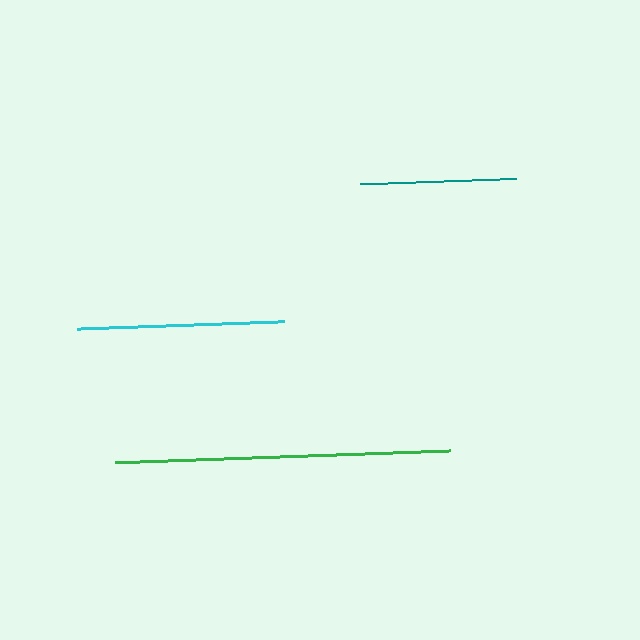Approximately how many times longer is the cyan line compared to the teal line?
The cyan line is approximately 1.3 times the length of the teal line.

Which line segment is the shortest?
The teal line is the shortest at approximately 156 pixels.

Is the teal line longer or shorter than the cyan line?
The cyan line is longer than the teal line.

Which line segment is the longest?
The green line is the longest at approximately 335 pixels.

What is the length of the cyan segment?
The cyan segment is approximately 208 pixels long.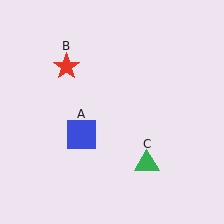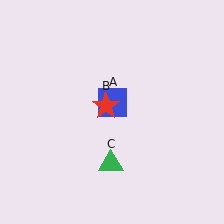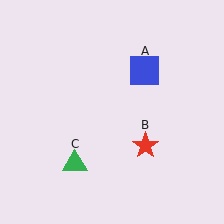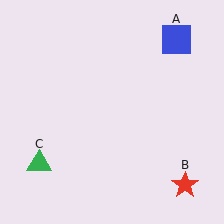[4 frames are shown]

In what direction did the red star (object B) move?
The red star (object B) moved down and to the right.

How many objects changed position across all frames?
3 objects changed position: blue square (object A), red star (object B), green triangle (object C).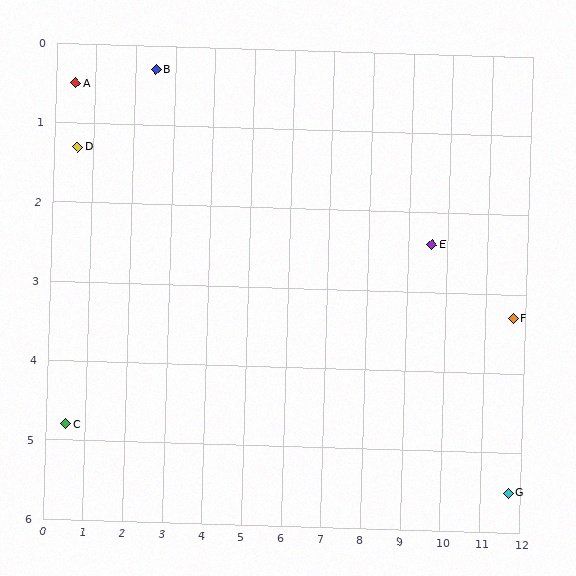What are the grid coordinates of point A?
Point A is at approximately (0.5, 0.5).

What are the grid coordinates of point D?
Point D is at approximately (0.6, 1.3).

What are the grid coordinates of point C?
Point C is at approximately (0.5, 4.8).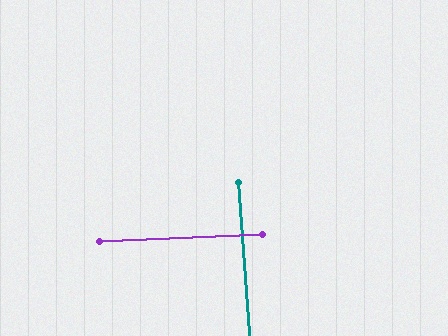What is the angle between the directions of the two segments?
Approximately 88 degrees.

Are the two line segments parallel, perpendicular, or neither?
Perpendicular — they meet at approximately 88°.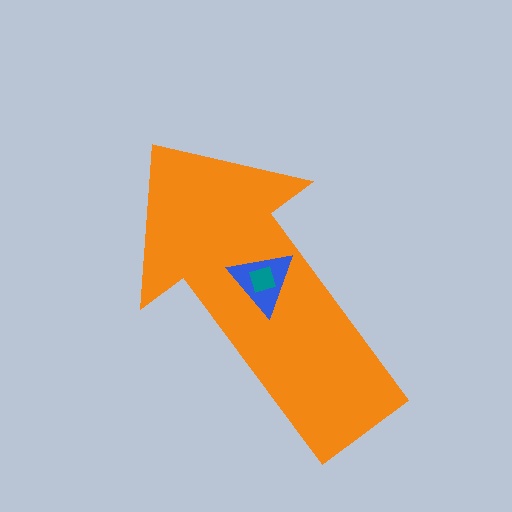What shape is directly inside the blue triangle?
The teal diamond.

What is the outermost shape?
The orange arrow.